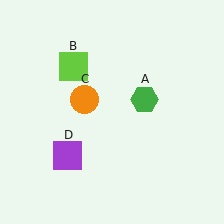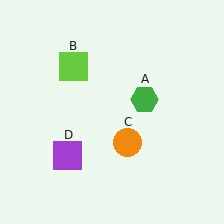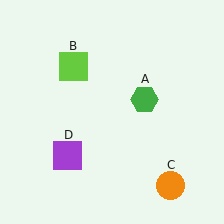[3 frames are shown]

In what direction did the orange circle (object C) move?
The orange circle (object C) moved down and to the right.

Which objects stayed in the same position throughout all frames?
Green hexagon (object A) and lime square (object B) and purple square (object D) remained stationary.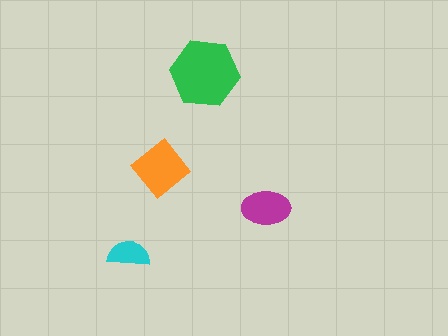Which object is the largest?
The green hexagon.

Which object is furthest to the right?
The magenta ellipse is rightmost.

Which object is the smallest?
The cyan semicircle.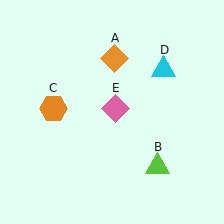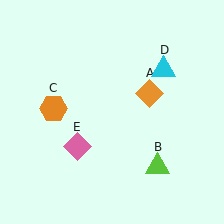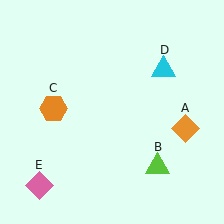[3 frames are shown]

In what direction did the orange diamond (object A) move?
The orange diamond (object A) moved down and to the right.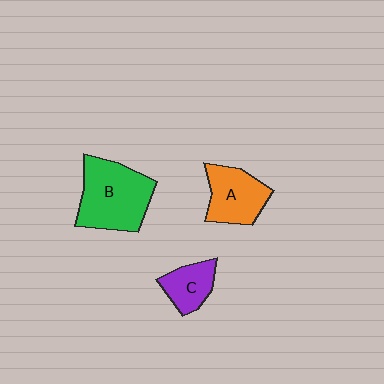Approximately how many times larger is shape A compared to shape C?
Approximately 1.5 times.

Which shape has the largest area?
Shape B (green).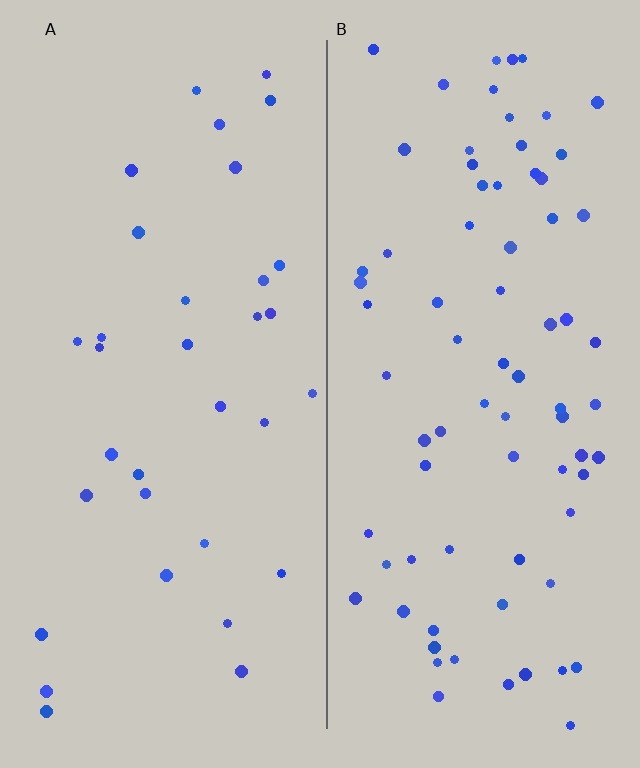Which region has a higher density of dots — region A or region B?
B (the right).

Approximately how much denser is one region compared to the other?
Approximately 2.3× — region B over region A.